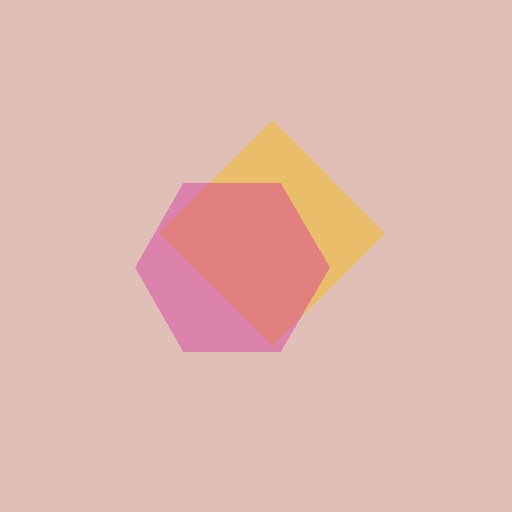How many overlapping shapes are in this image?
There are 2 overlapping shapes in the image.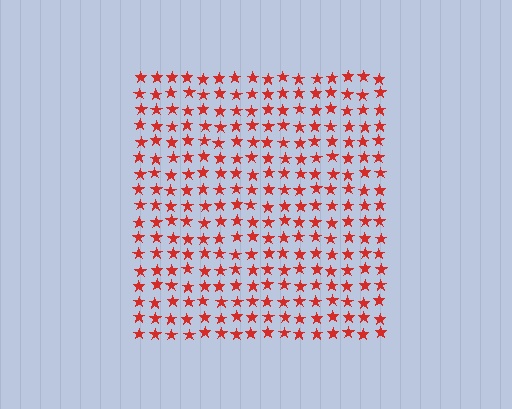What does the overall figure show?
The overall figure shows a square.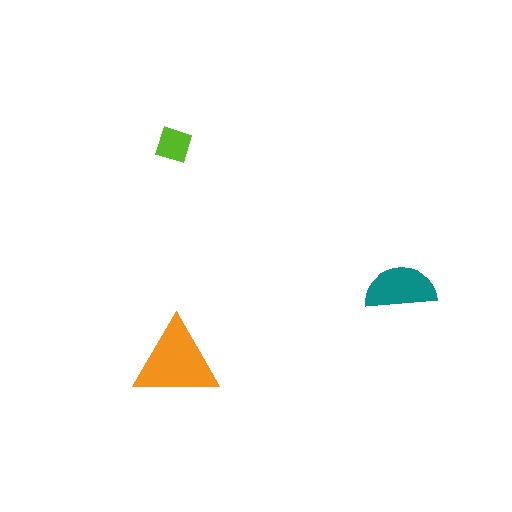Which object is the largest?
The orange triangle.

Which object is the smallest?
The lime diamond.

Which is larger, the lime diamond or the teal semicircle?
The teal semicircle.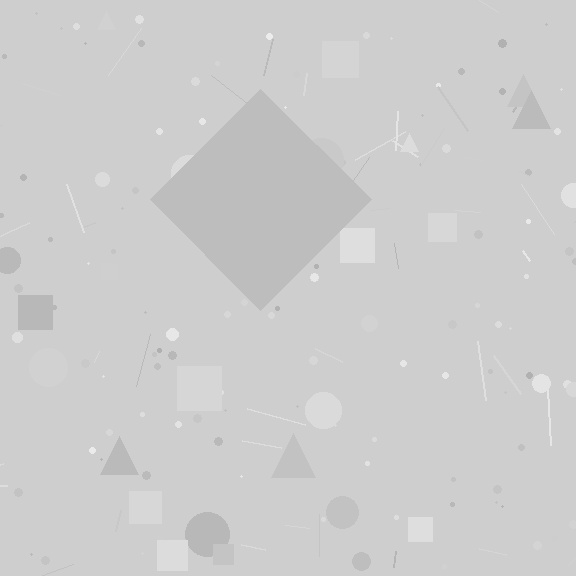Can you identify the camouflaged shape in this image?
The camouflaged shape is a diamond.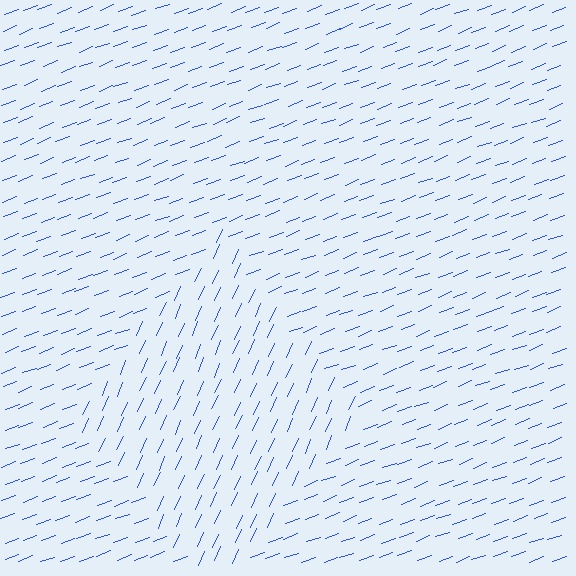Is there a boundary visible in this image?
Yes, there is a texture boundary formed by a change in line orientation.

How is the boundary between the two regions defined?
The boundary is defined purely by a change in line orientation (approximately 45 degrees difference). All lines are the same color and thickness.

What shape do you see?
I see a diamond.